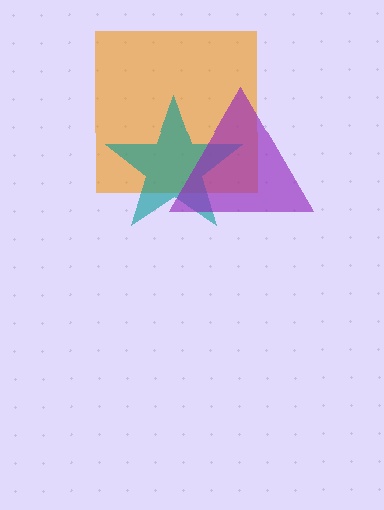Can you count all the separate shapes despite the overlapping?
Yes, there are 3 separate shapes.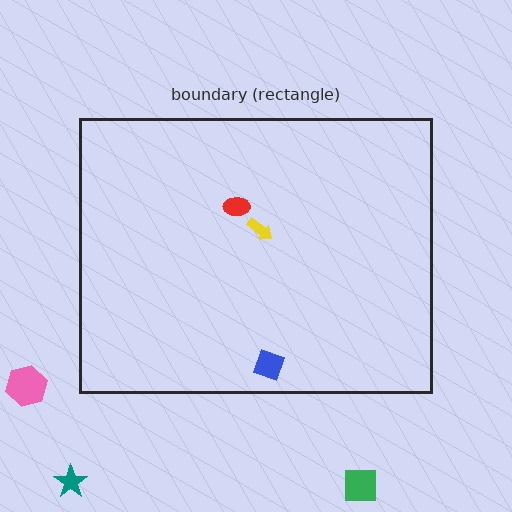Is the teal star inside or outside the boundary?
Outside.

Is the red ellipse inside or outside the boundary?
Inside.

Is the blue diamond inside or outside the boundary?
Inside.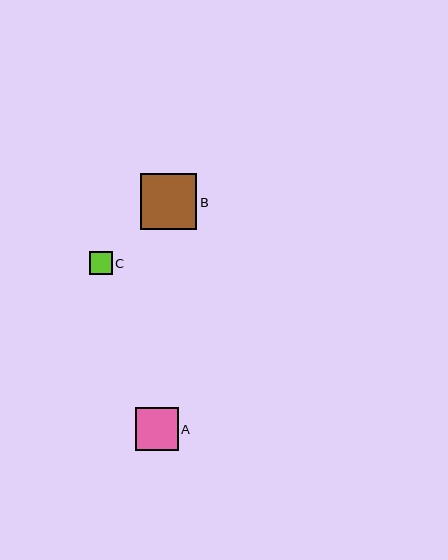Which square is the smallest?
Square C is the smallest with a size of approximately 23 pixels.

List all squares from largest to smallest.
From largest to smallest: B, A, C.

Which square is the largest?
Square B is the largest with a size of approximately 56 pixels.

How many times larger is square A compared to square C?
Square A is approximately 1.9 times the size of square C.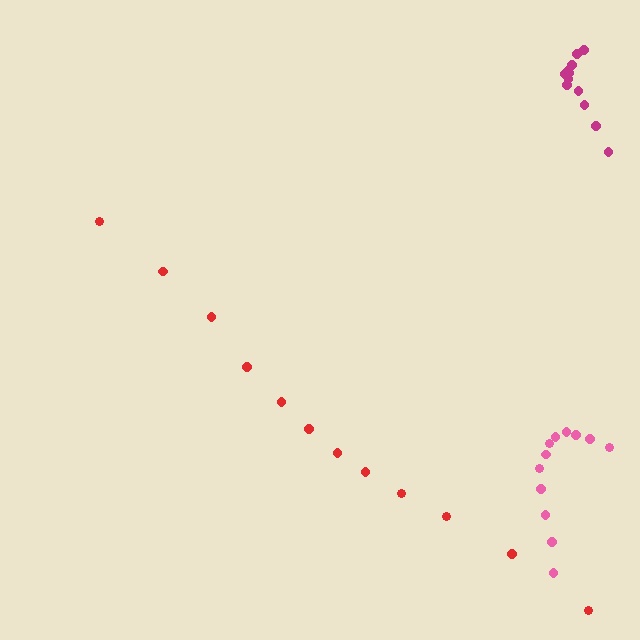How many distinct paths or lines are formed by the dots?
There are 3 distinct paths.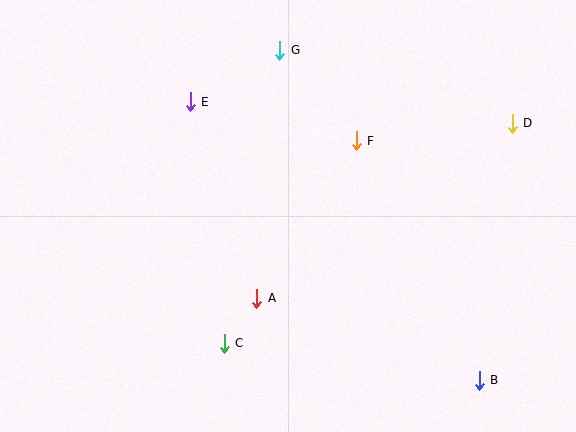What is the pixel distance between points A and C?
The distance between A and C is 56 pixels.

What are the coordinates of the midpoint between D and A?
The midpoint between D and A is at (384, 211).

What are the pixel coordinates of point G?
Point G is at (280, 51).